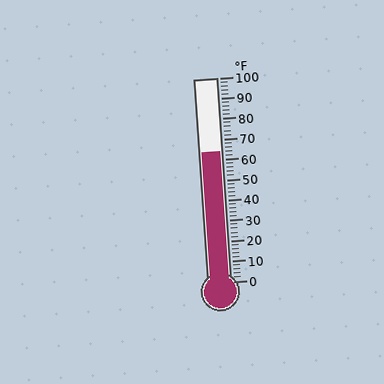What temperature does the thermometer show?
The thermometer shows approximately 64°F.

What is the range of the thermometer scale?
The thermometer scale ranges from 0°F to 100°F.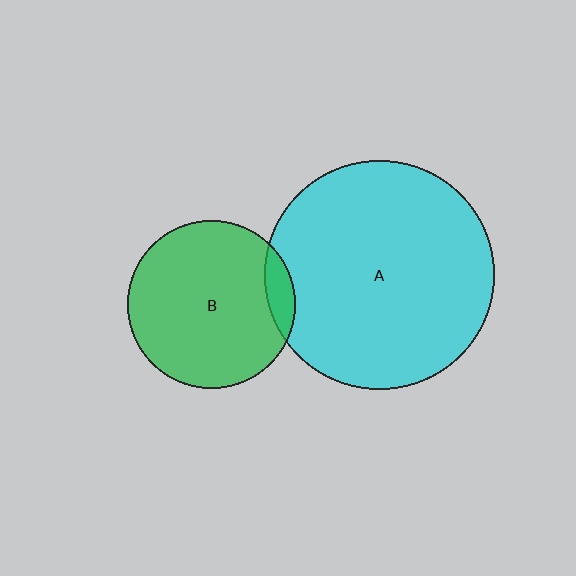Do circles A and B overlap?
Yes.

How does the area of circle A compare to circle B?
Approximately 1.9 times.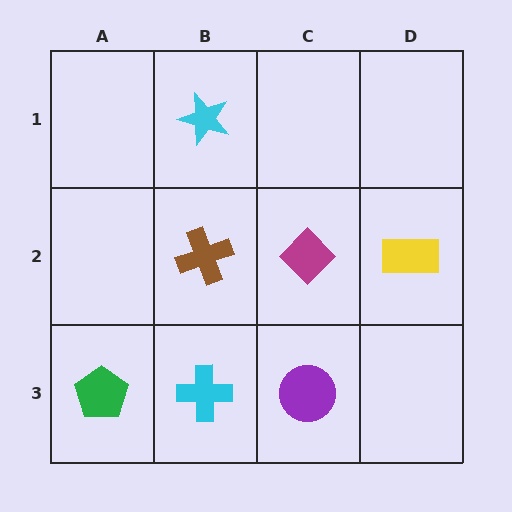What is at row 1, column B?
A cyan star.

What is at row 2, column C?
A magenta diamond.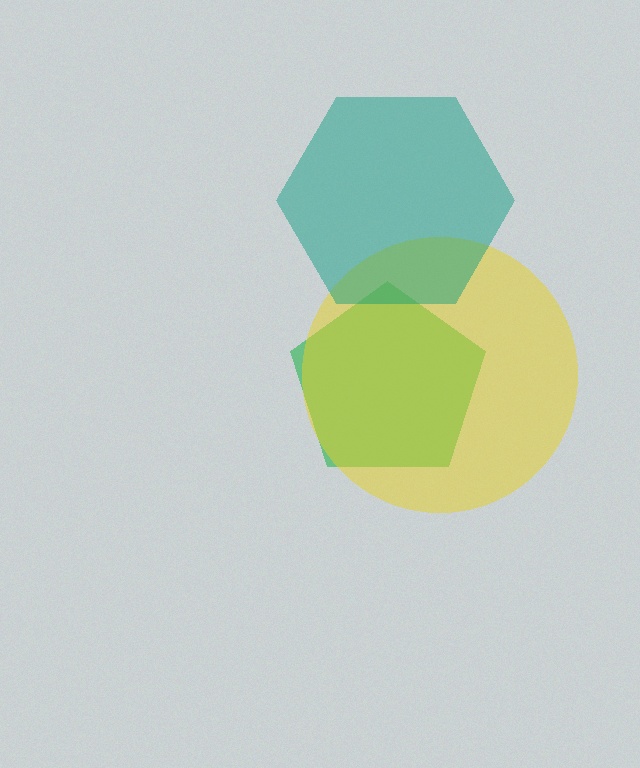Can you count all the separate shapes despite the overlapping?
Yes, there are 3 separate shapes.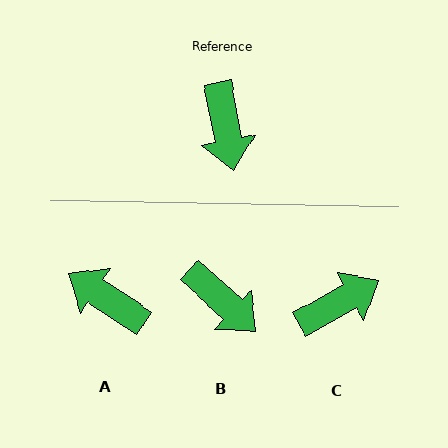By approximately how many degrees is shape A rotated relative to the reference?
Approximately 134 degrees clockwise.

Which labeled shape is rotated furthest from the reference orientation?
A, about 134 degrees away.